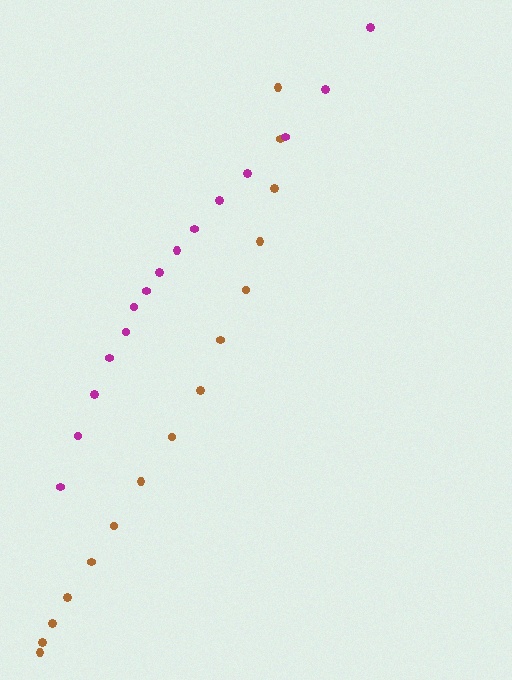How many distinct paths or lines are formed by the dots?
There are 2 distinct paths.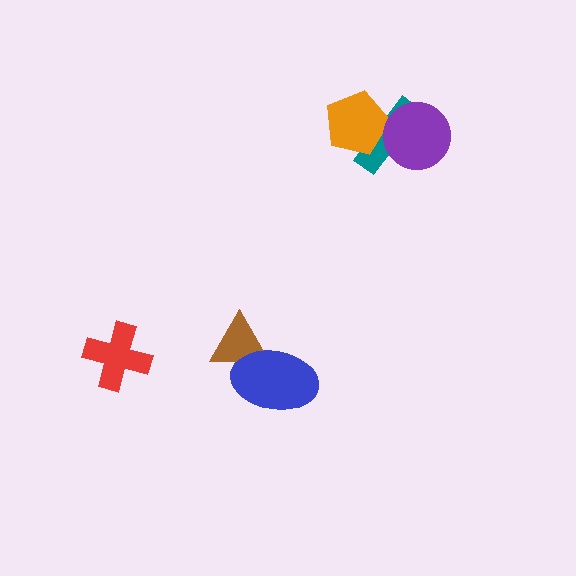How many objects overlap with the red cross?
0 objects overlap with the red cross.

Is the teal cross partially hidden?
Yes, it is partially covered by another shape.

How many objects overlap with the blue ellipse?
1 object overlaps with the blue ellipse.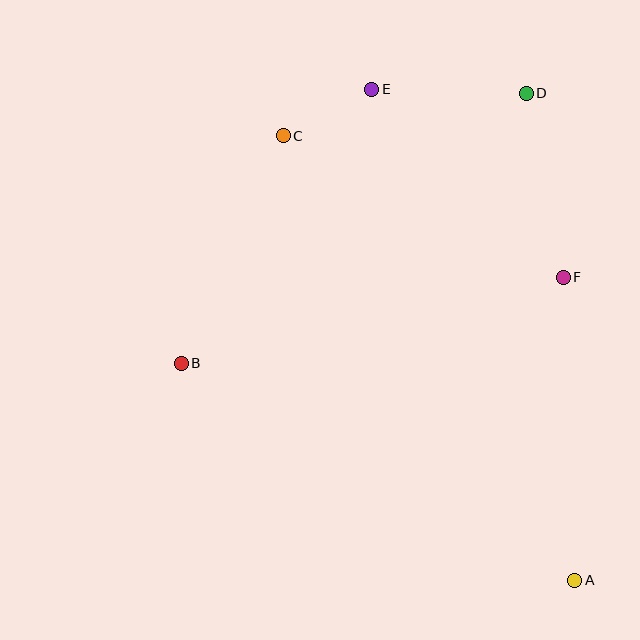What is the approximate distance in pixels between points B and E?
The distance between B and E is approximately 334 pixels.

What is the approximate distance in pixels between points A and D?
The distance between A and D is approximately 490 pixels.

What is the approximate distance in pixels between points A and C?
The distance between A and C is approximately 532 pixels.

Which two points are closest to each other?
Points C and E are closest to each other.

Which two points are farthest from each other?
Points A and E are farthest from each other.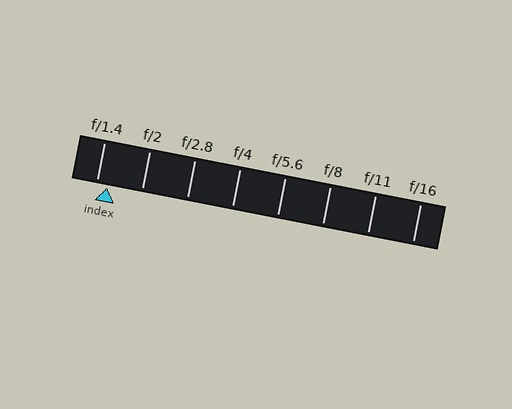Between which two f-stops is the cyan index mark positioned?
The index mark is between f/1.4 and f/2.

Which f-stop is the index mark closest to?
The index mark is closest to f/1.4.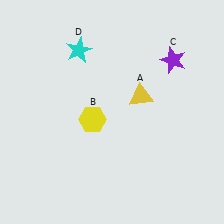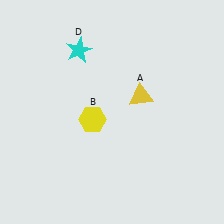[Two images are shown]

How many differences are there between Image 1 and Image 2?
There is 1 difference between the two images.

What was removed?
The purple star (C) was removed in Image 2.